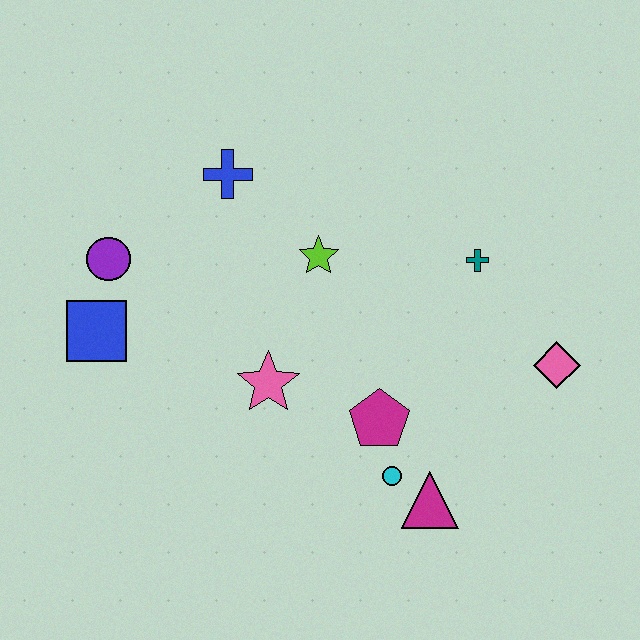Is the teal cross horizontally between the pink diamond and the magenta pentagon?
Yes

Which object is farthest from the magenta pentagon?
The purple circle is farthest from the magenta pentagon.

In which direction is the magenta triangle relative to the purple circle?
The magenta triangle is to the right of the purple circle.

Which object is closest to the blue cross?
The lime star is closest to the blue cross.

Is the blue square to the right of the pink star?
No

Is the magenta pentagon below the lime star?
Yes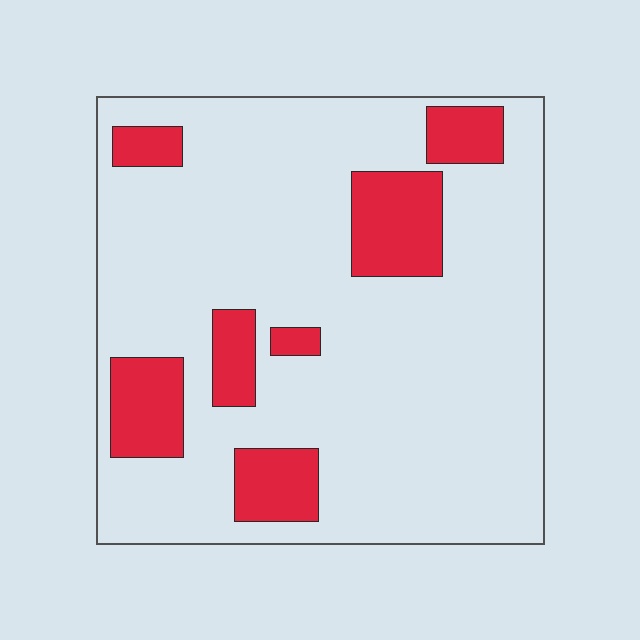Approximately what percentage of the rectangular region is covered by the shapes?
Approximately 20%.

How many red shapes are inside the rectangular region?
7.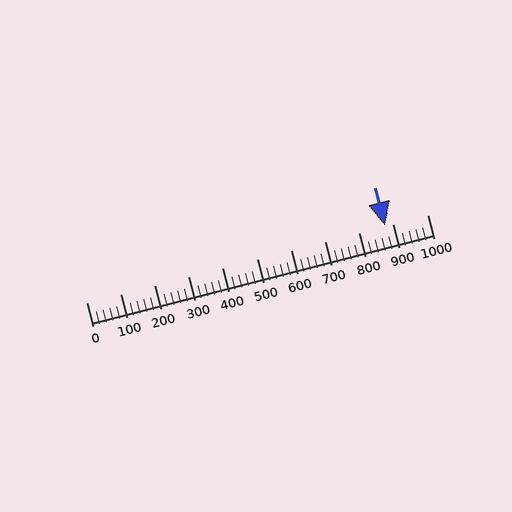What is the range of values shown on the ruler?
The ruler shows values from 0 to 1000.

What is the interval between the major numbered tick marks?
The major tick marks are spaced 100 units apart.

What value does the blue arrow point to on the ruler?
The blue arrow points to approximately 877.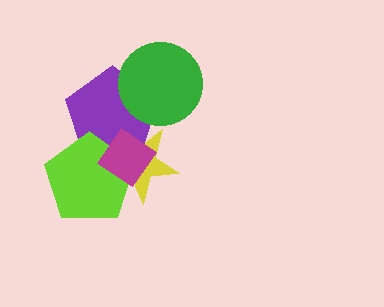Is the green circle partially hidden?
No, no other shape covers it.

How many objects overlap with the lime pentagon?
3 objects overlap with the lime pentagon.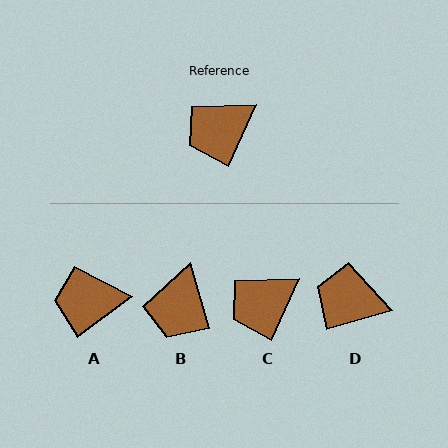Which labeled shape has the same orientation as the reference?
C.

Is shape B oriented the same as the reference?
No, it is off by about 41 degrees.